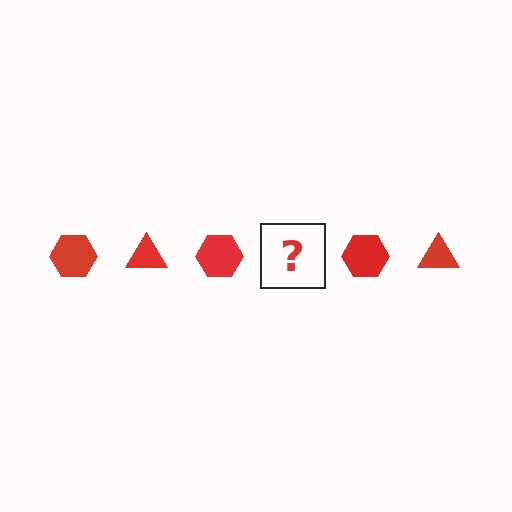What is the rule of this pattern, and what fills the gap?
The rule is that the pattern cycles through hexagon, triangle shapes in red. The gap should be filled with a red triangle.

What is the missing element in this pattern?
The missing element is a red triangle.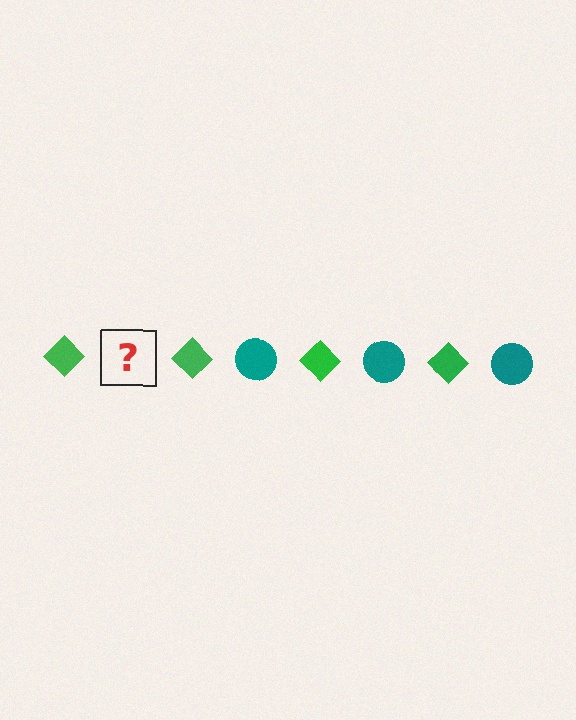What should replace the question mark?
The question mark should be replaced with a teal circle.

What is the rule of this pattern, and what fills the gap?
The rule is that the pattern alternates between green diamond and teal circle. The gap should be filled with a teal circle.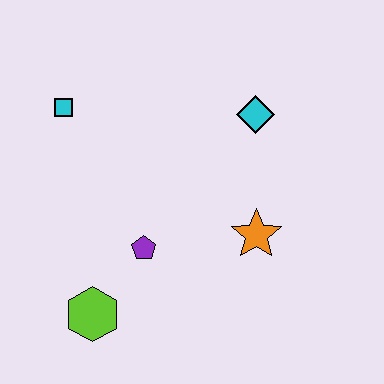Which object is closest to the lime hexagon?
The purple pentagon is closest to the lime hexagon.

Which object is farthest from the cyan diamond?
The lime hexagon is farthest from the cyan diamond.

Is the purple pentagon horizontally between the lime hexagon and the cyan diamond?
Yes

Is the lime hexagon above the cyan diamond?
No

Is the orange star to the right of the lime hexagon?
Yes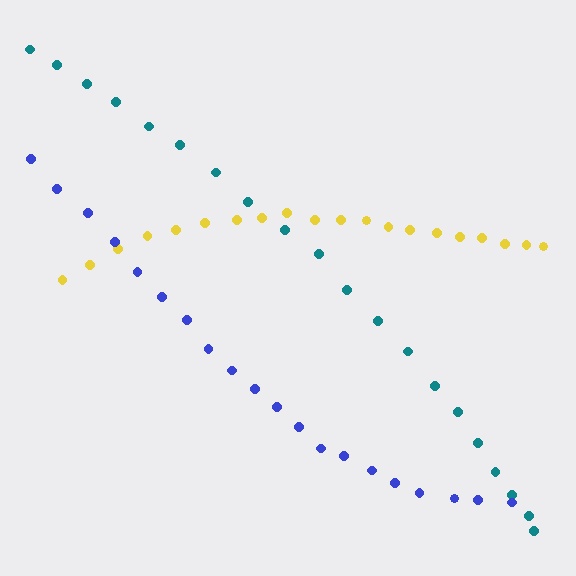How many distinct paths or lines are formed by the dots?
There are 3 distinct paths.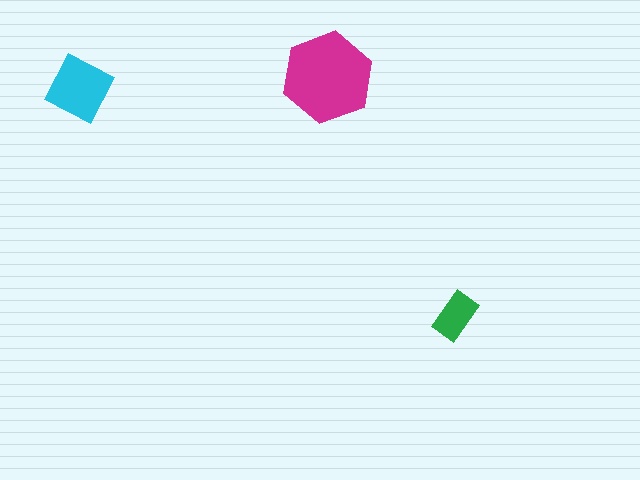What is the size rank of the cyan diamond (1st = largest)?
2nd.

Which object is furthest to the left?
The cyan diamond is leftmost.